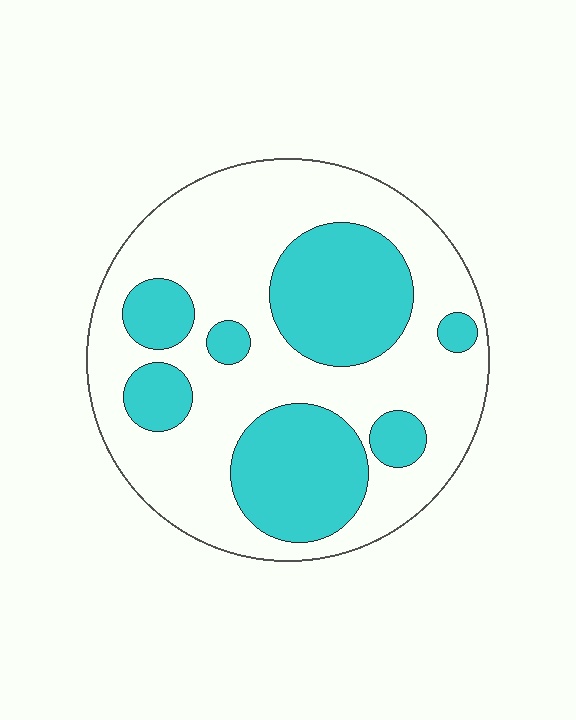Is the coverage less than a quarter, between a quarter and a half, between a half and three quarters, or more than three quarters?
Between a quarter and a half.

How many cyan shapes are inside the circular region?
7.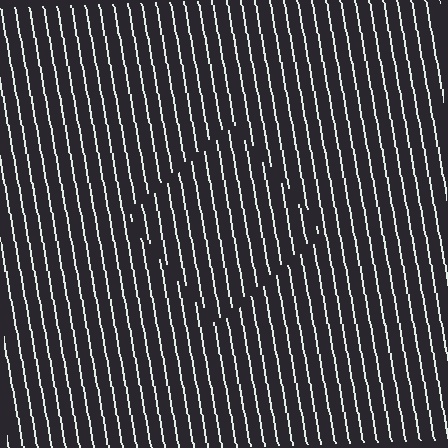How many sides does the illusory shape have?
4 sides — the line-ends trace a square.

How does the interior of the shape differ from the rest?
The interior of the shape contains the same grating, shifted by half a period — the contour is defined by the phase discontinuity where line-ends from the inner and outer gratings abut.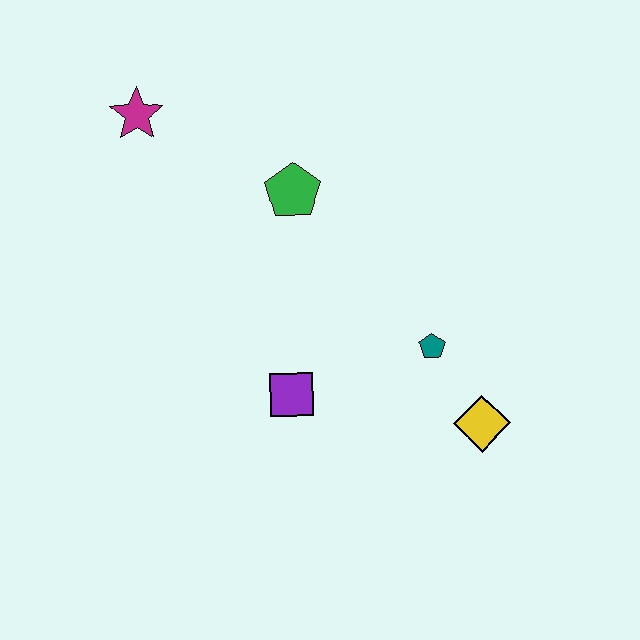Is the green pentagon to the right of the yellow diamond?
No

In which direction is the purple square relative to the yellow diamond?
The purple square is to the left of the yellow diamond.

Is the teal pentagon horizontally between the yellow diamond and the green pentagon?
Yes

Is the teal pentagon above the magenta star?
No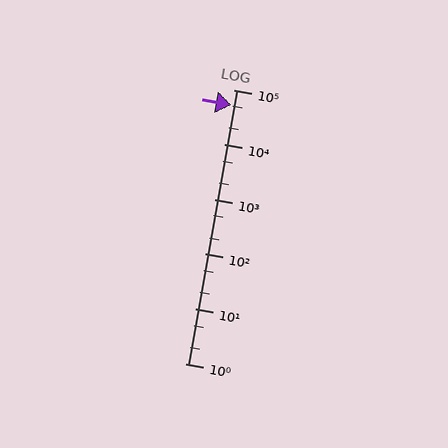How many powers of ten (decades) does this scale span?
The scale spans 5 decades, from 1 to 100000.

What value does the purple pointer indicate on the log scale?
The pointer indicates approximately 52000.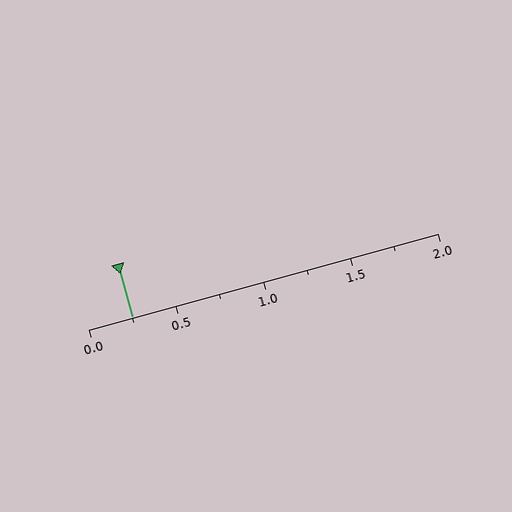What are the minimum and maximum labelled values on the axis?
The axis runs from 0.0 to 2.0.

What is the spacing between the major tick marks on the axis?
The major ticks are spaced 0.5 apart.